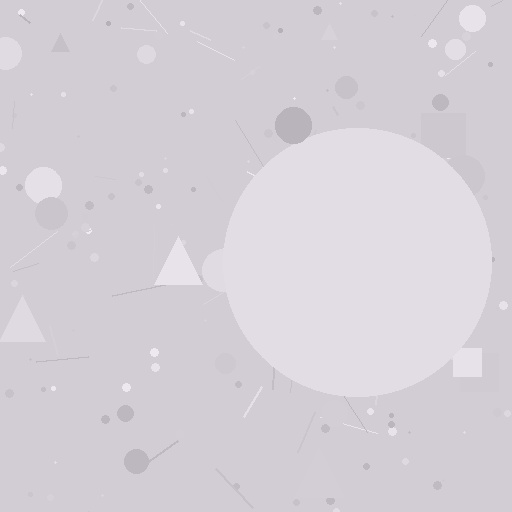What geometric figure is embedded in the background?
A circle is embedded in the background.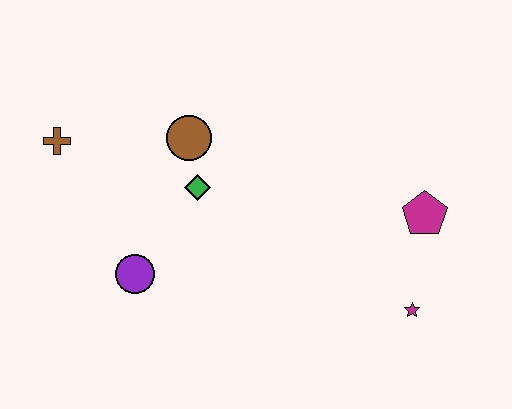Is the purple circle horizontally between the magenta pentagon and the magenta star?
No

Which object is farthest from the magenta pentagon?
The brown cross is farthest from the magenta pentagon.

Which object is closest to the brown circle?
The green diamond is closest to the brown circle.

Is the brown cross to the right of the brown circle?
No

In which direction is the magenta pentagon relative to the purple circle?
The magenta pentagon is to the right of the purple circle.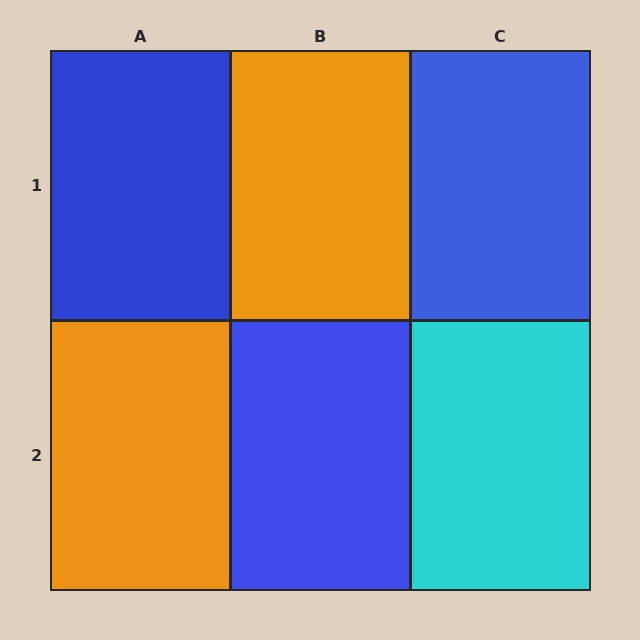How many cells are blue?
3 cells are blue.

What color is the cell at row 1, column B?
Orange.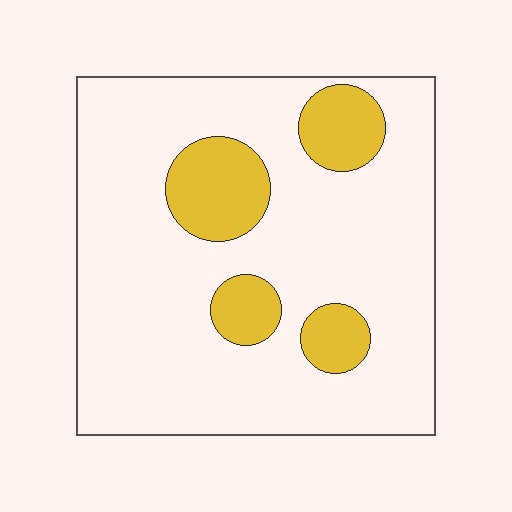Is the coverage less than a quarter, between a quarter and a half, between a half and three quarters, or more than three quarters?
Less than a quarter.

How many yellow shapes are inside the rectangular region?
4.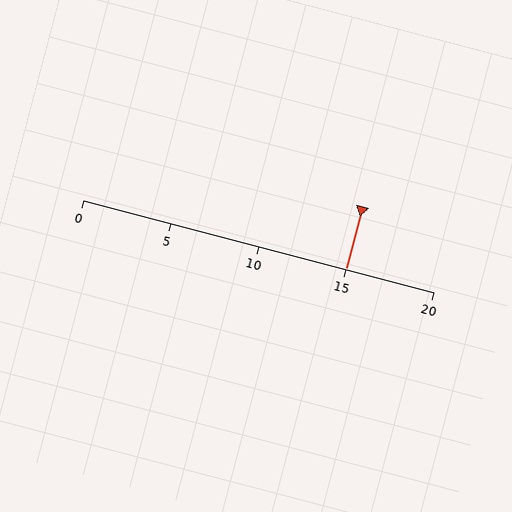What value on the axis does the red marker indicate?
The marker indicates approximately 15.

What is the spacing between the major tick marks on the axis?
The major ticks are spaced 5 apart.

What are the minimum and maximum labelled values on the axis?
The axis runs from 0 to 20.